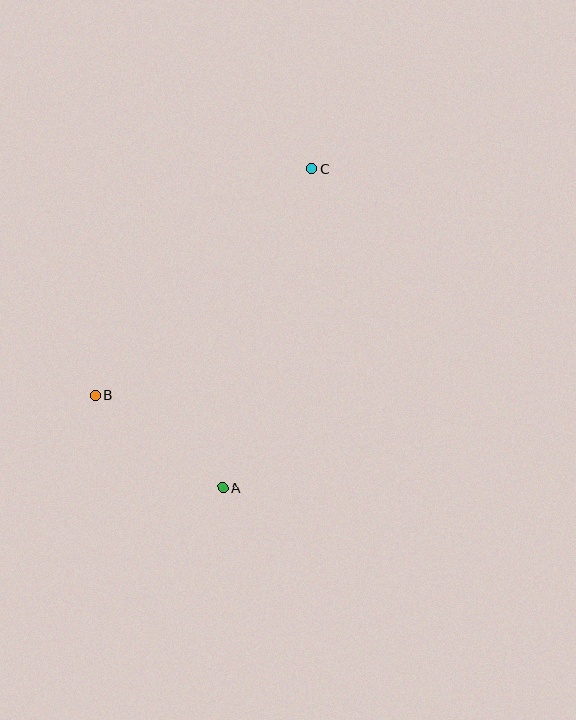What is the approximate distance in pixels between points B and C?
The distance between B and C is approximately 314 pixels.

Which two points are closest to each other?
Points A and B are closest to each other.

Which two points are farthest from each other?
Points A and C are farthest from each other.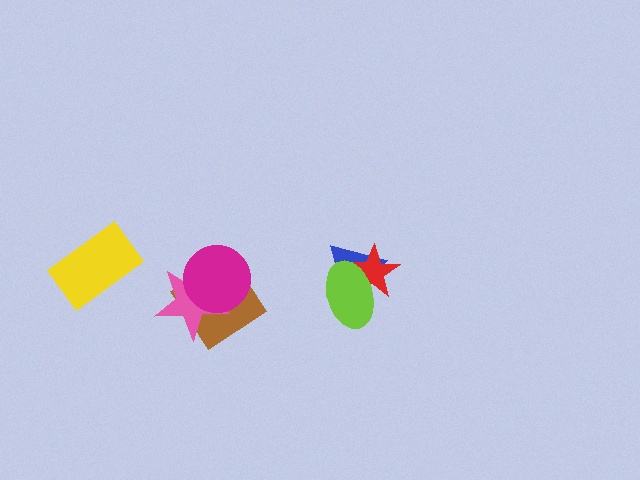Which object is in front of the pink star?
The magenta circle is in front of the pink star.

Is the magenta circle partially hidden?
No, no other shape covers it.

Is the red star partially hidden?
Yes, it is partially covered by another shape.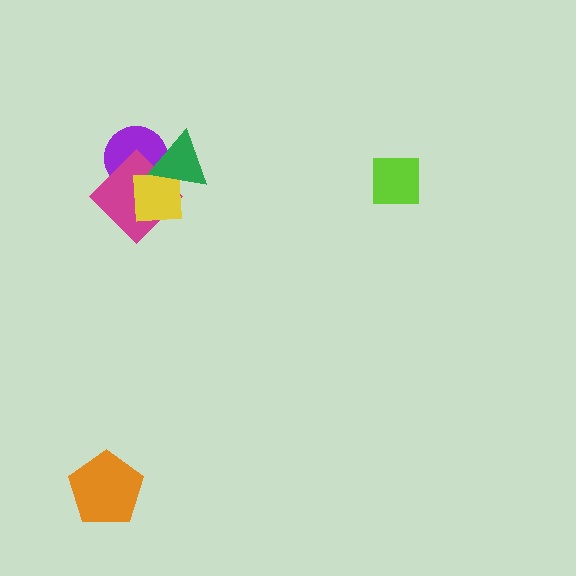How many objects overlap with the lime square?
0 objects overlap with the lime square.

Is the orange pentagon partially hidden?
No, no other shape covers it.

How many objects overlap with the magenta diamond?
3 objects overlap with the magenta diamond.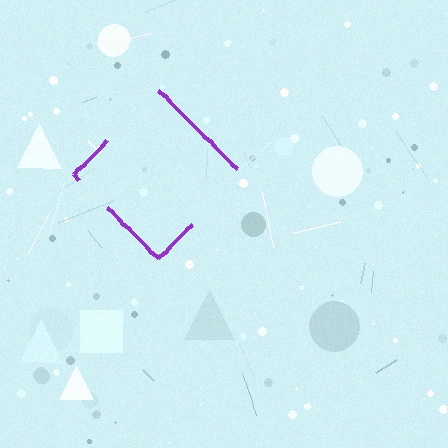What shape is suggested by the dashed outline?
The dashed outline suggests a diamond.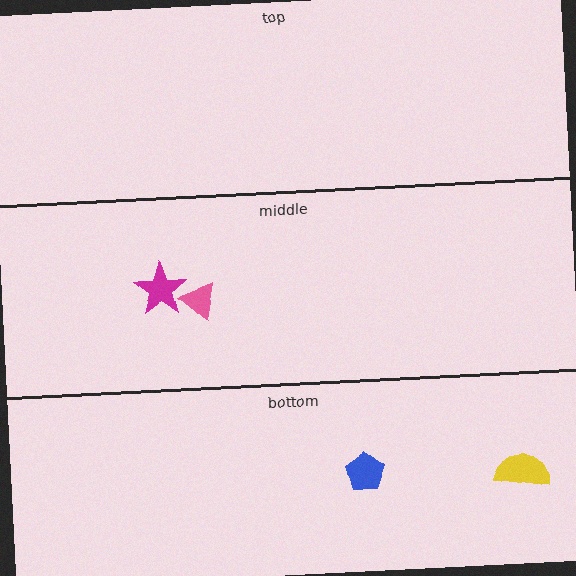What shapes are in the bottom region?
The blue pentagon, the yellow semicircle.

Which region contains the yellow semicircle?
The bottom region.